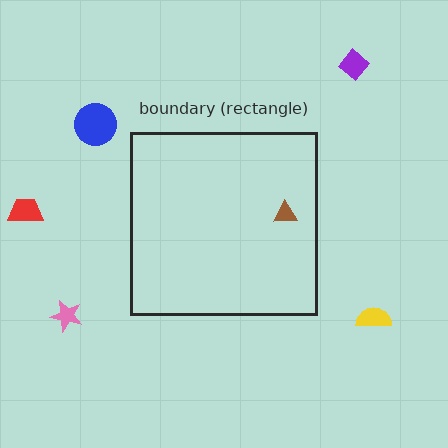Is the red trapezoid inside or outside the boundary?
Outside.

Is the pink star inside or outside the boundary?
Outside.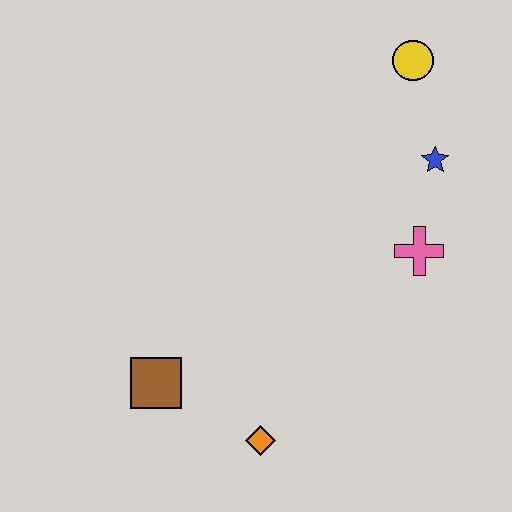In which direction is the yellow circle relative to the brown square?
The yellow circle is above the brown square.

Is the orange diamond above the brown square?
No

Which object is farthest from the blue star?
The brown square is farthest from the blue star.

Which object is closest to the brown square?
The orange diamond is closest to the brown square.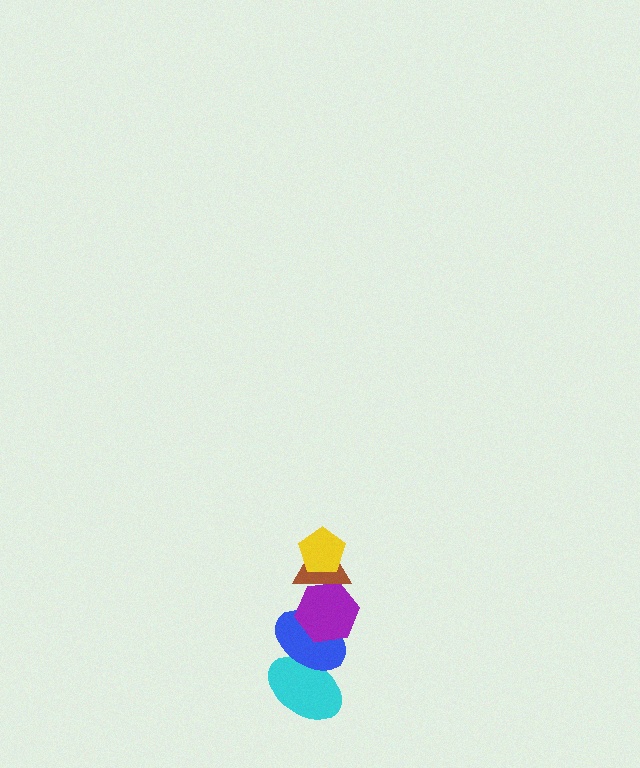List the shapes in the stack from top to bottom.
From top to bottom: the yellow pentagon, the brown triangle, the purple hexagon, the blue ellipse, the cyan ellipse.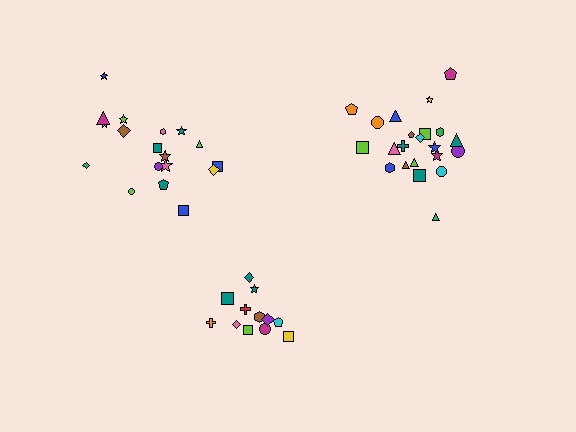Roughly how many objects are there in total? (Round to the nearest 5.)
Roughly 50 objects in total.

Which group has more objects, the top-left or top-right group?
The top-right group.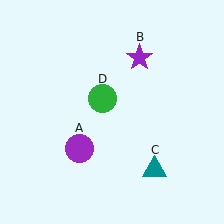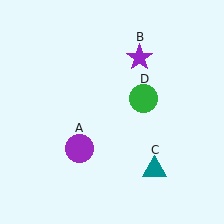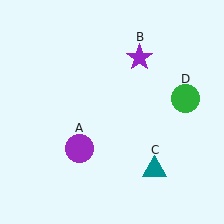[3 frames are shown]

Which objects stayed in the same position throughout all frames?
Purple circle (object A) and purple star (object B) and teal triangle (object C) remained stationary.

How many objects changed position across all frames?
1 object changed position: green circle (object D).